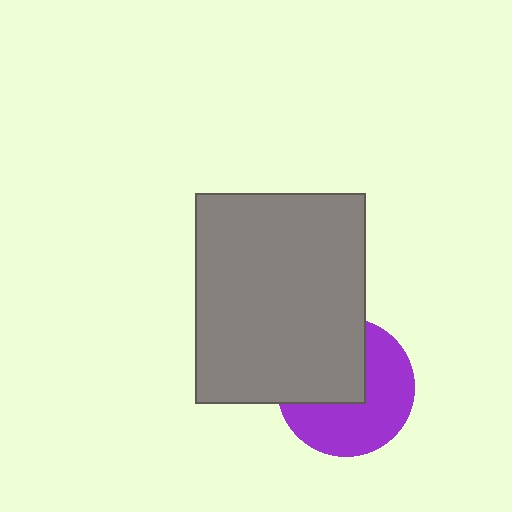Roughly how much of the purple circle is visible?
About half of it is visible (roughly 57%).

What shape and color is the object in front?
The object in front is a gray rectangle.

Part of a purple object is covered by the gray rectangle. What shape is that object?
It is a circle.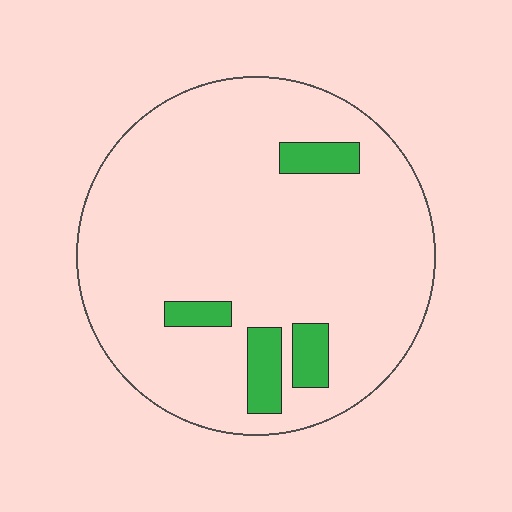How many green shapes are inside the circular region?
4.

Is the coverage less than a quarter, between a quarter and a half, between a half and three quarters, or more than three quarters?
Less than a quarter.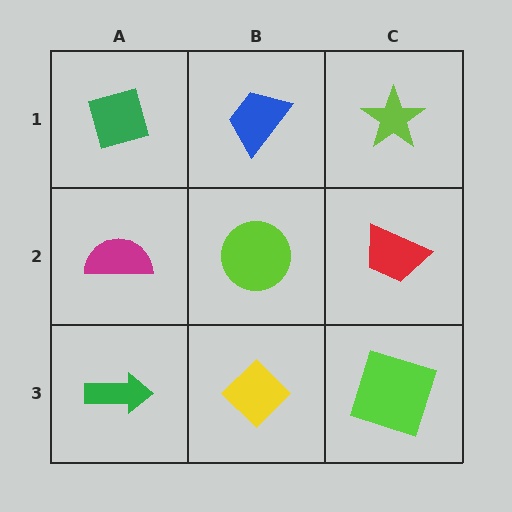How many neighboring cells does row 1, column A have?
2.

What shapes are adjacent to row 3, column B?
A lime circle (row 2, column B), a green arrow (row 3, column A), a lime square (row 3, column C).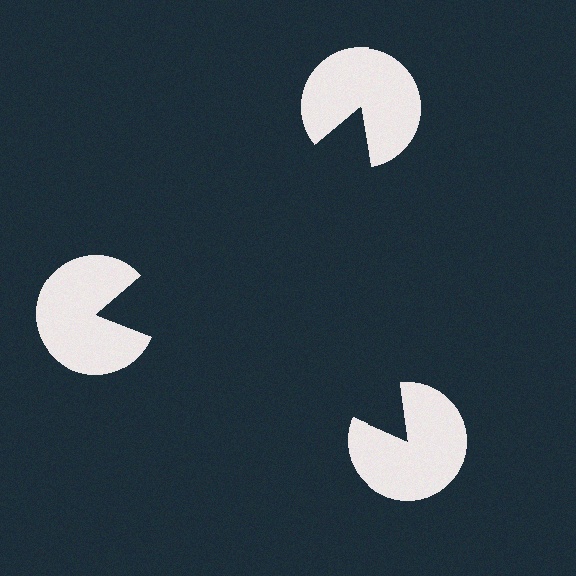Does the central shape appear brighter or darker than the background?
It typically appears slightly darker than the background, even though no actual brightness change is drawn.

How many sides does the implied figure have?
3 sides.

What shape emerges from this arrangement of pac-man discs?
An illusory triangle — its edges are inferred from the aligned wedge cuts in the pac-man discs, not physically drawn.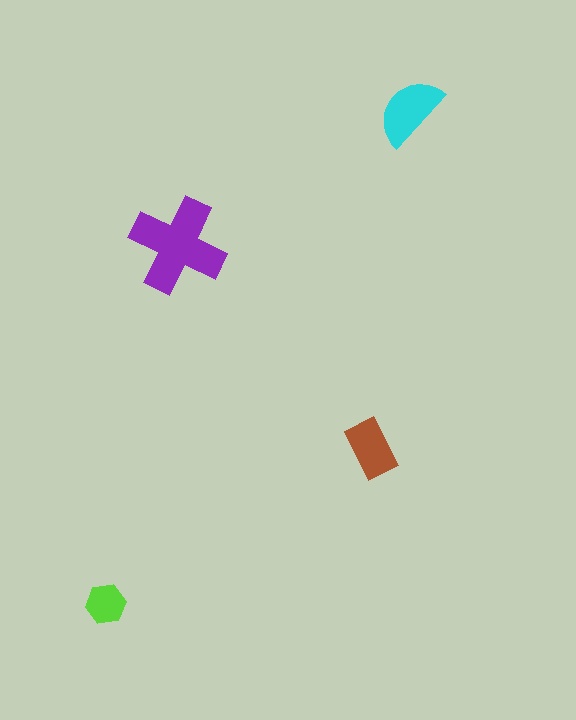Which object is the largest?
The purple cross.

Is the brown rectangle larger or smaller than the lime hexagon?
Larger.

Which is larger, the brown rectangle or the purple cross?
The purple cross.